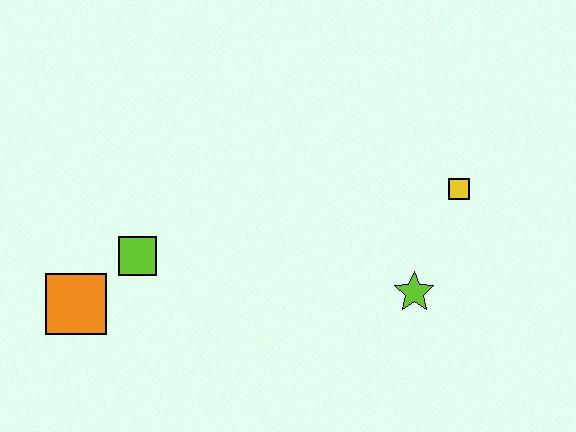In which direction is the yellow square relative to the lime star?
The yellow square is above the lime star.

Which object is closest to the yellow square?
The lime star is closest to the yellow square.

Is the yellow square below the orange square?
No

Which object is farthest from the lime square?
The yellow square is farthest from the lime square.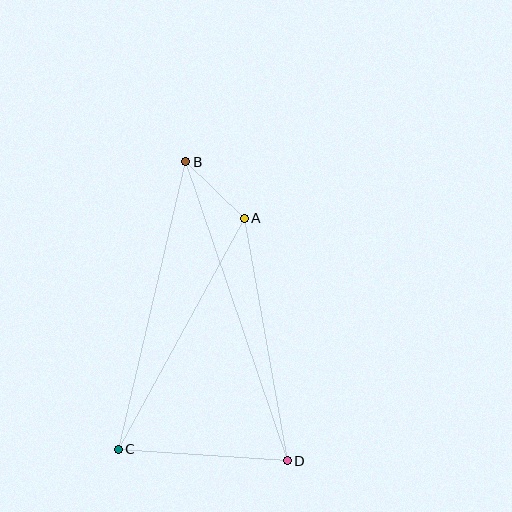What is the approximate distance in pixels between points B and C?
The distance between B and C is approximately 296 pixels.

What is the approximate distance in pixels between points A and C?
The distance between A and C is approximately 263 pixels.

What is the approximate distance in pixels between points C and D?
The distance between C and D is approximately 169 pixels.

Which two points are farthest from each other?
Points B and D are farthest from each other.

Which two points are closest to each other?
Points A and B are closest to each other.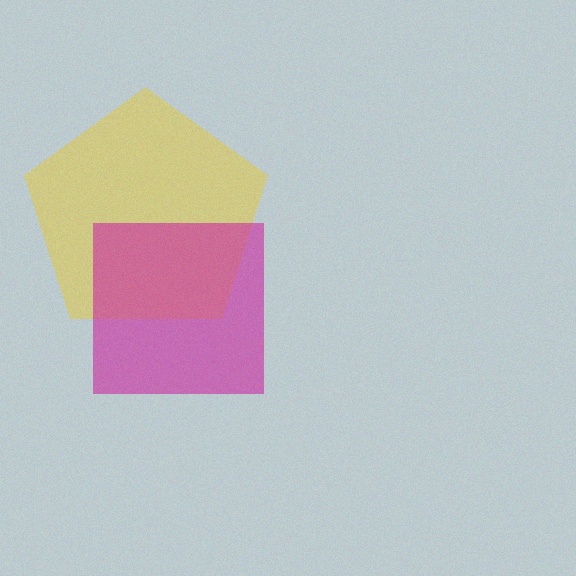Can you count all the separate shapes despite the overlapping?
Yes, there are 2 separate shapes.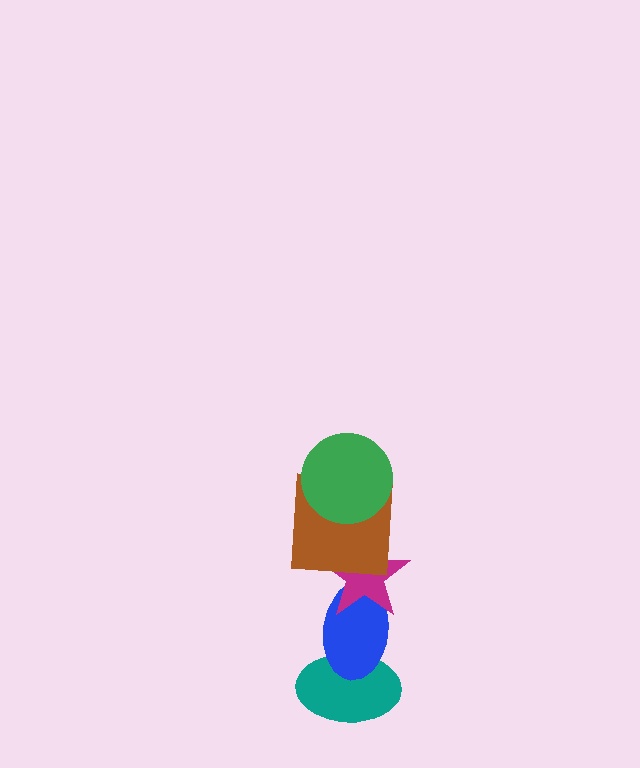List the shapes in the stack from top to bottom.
From top to bottom: the green circle, the brown square, the magenta star, the blue ellipse, the teal ellipse.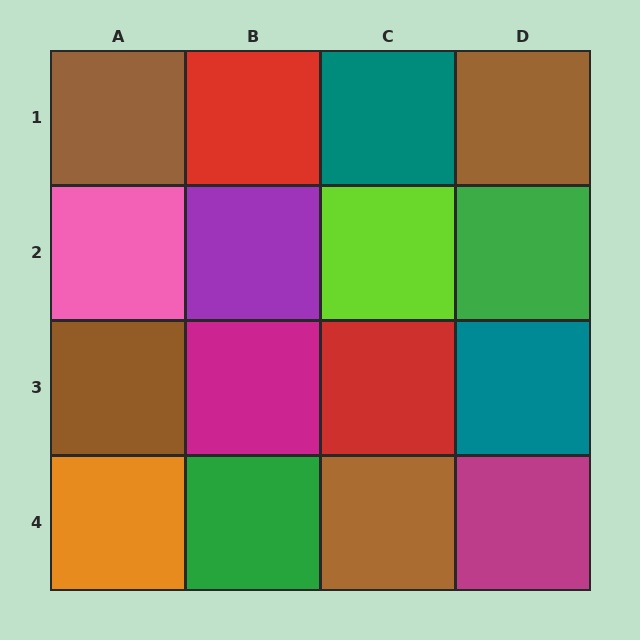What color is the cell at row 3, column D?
Teal.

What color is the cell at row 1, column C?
Teal.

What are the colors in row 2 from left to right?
Pink, purple, lime, green.